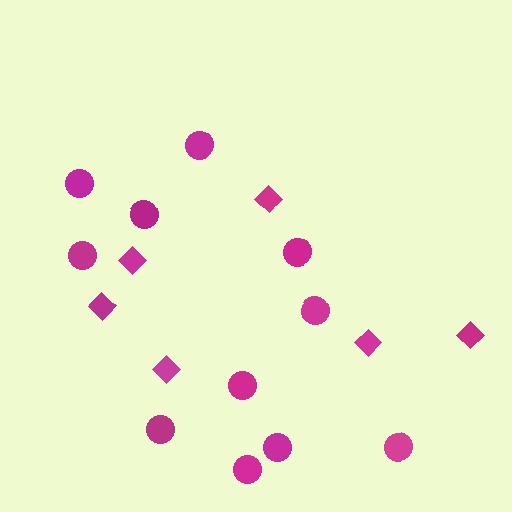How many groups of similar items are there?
There are 2 groups: one group of circles (11) and one group of diamonds (6).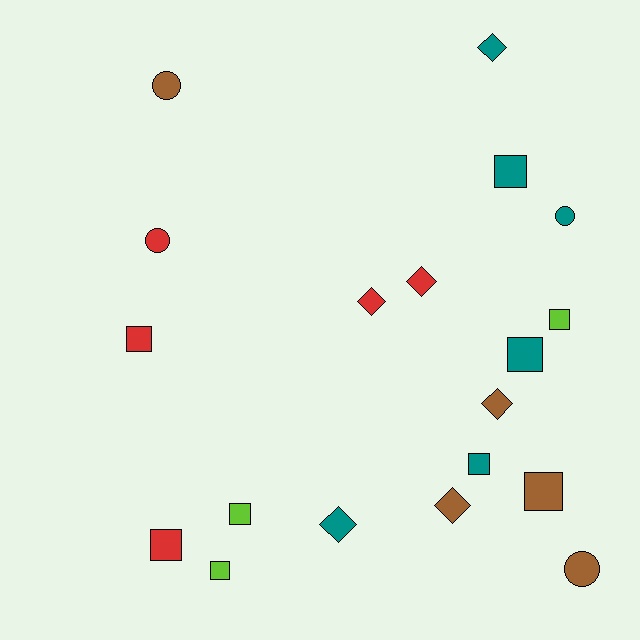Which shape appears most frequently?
Square, with 9 objects.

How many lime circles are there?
There are no lime circles.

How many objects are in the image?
There are 19 objects.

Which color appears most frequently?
Teal, with 6 objects.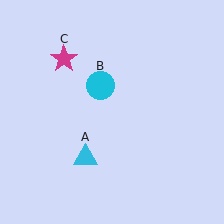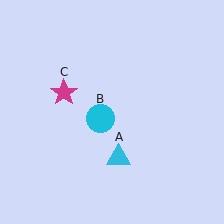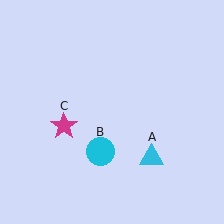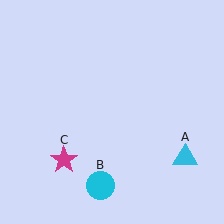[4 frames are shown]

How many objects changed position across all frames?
3 objects changed position: cyan triangle (object A), cyan circle (object B), magenta star (object C).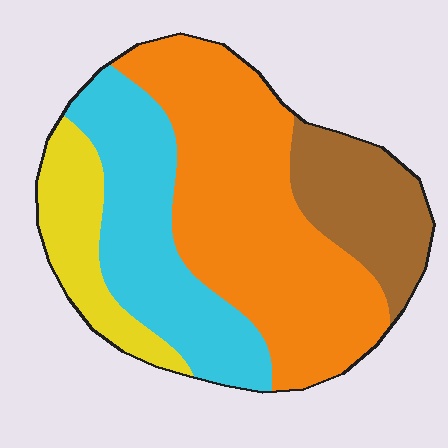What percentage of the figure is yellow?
Yellow covers roughly 15% of the figure.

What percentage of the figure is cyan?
Cyan covers about 25% of the figure.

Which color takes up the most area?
Orange, at roughly 45%.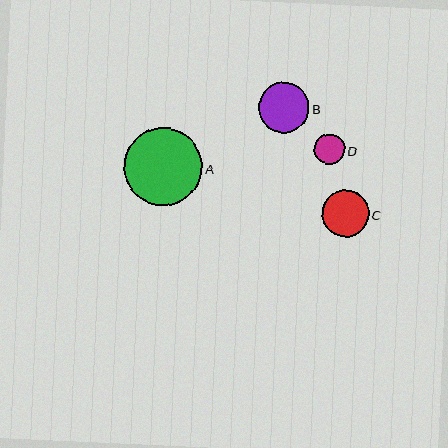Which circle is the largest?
Circle A is the largest with a size of approximately 78 pixels.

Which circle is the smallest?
Circle D is the smallest with a size of approximately 30 pixels.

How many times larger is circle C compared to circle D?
Circle C is approximately 1.5 times the size of circle D.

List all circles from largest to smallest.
From largest to smallest: A, B, C, D.